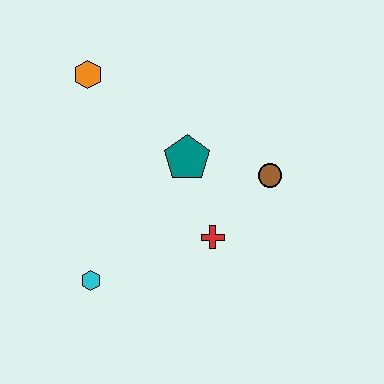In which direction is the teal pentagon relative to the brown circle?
The teal pentagon is to the left of the brown circle.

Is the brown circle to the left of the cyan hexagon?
No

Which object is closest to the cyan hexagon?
The red cross is closest to the cyan hexagon.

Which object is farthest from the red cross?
The orange hexagon is farthest from the red cross.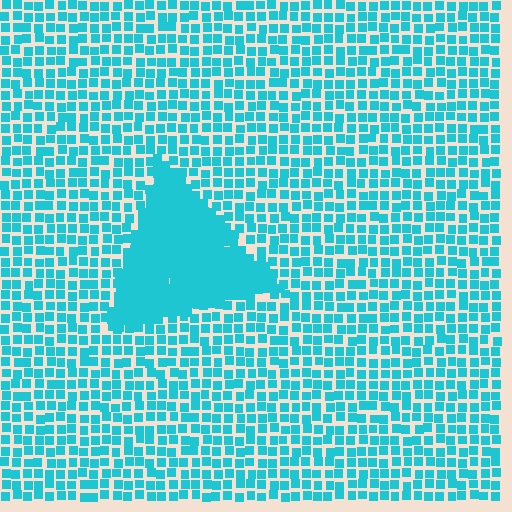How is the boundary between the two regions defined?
The boundary is defined by a change in element density (approximately 2.1x ratio). All elements are the same color, size, and shape.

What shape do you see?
I see a triangle.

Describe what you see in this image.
The image contains small cyan elements arranged at two different densities. A triangle-shaped region is visible where the elements are more densely packed than the surrounding area.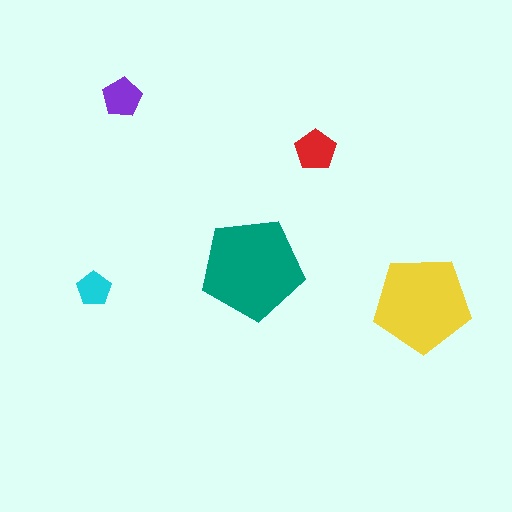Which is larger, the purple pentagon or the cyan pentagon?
The purple one.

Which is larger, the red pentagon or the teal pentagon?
The teal one.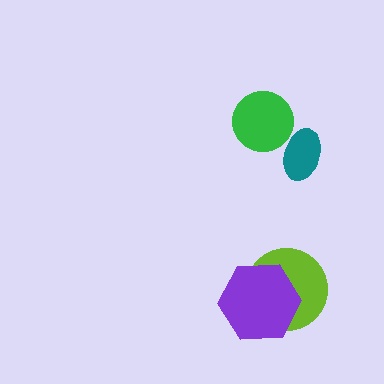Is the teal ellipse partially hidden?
Yes, it is partially covered by another shape.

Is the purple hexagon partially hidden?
No, no other shape covers it.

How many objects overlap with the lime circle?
1 object overlaps with the lime circle.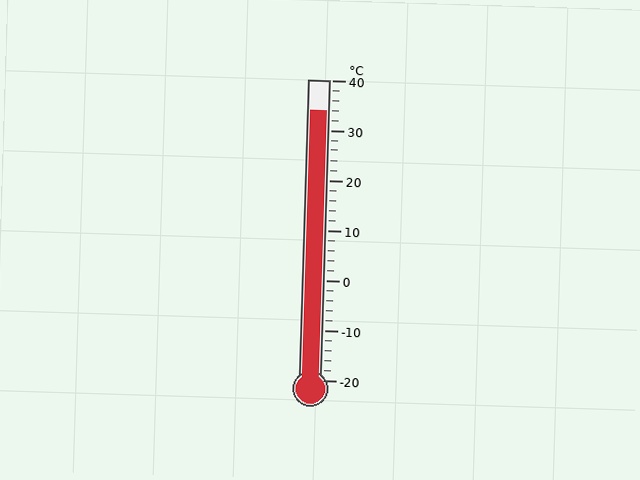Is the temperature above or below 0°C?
The temperature is above 0°C.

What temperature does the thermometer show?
The thermometer shows approximately 34°C.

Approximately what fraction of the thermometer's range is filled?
The thermometer is filled to approximately 90% of its range.